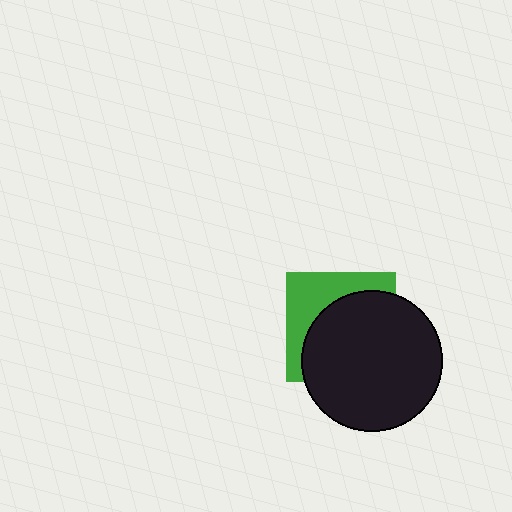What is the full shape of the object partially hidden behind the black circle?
The partially hidden object is a green square.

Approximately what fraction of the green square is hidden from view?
Roughly 62% of the green square is hidden behind the black circle.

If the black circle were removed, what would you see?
You would see the complete green square.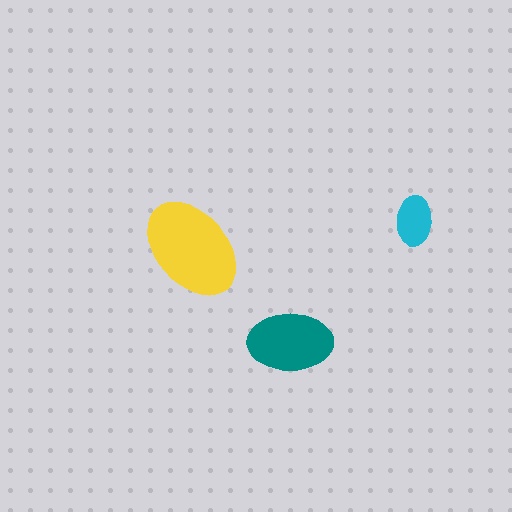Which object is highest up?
The cyan ellipse is topmost.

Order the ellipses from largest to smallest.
the yellow one, the teal one, the cyan one.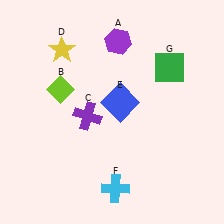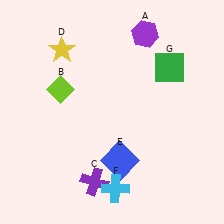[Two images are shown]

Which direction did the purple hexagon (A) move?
The purple hexagon (A) moved right.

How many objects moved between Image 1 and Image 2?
3 objects moved between the two images.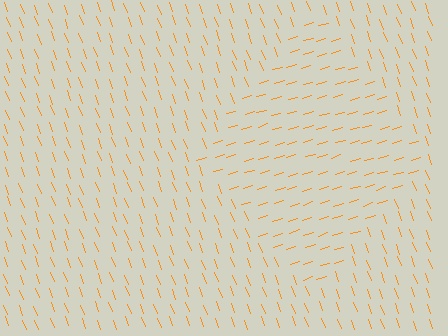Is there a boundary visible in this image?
Yes, there is a texture boundary formed by a change in line orientation.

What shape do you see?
I see a diamond.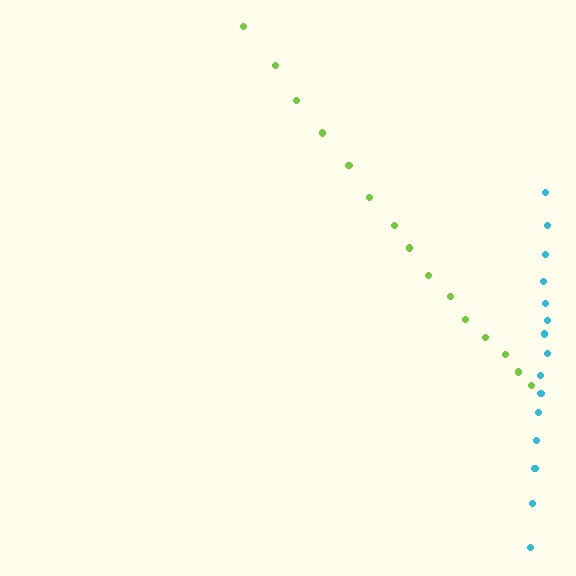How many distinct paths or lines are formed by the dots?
There are 2 distinct paths.